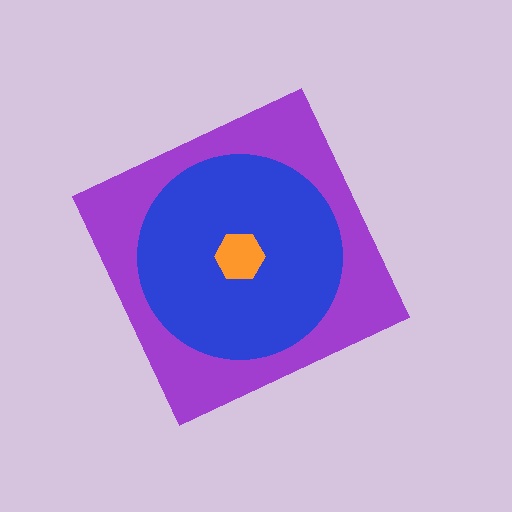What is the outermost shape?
The purple diamond.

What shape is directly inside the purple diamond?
The blue circle.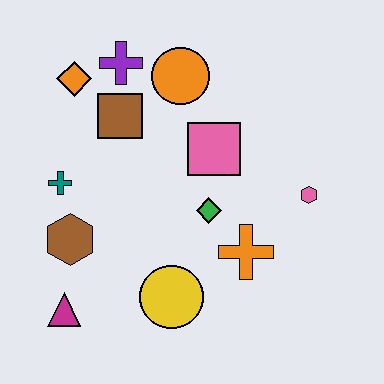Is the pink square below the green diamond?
No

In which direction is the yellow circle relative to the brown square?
The yellow circle is below the brown square.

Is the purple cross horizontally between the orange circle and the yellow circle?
No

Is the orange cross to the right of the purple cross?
Yes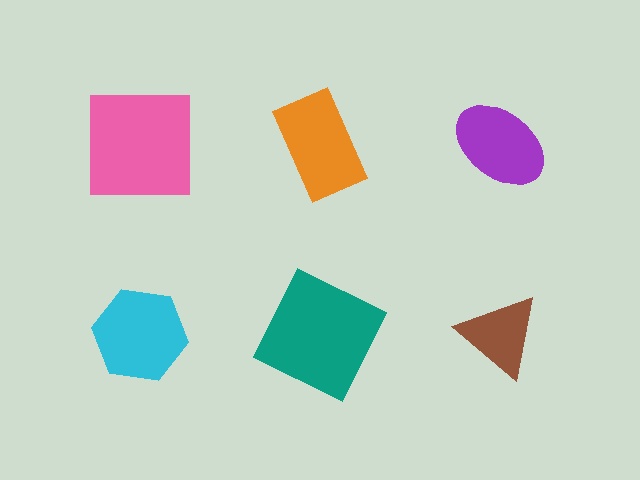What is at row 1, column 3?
A purple ellipse.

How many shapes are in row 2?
3 shapes.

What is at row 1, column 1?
A pink square.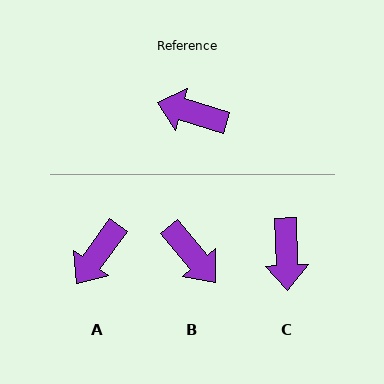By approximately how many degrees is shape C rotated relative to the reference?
Approximately 108 degrees counter-clockwise.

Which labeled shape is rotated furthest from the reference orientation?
B, about 146 degrees away.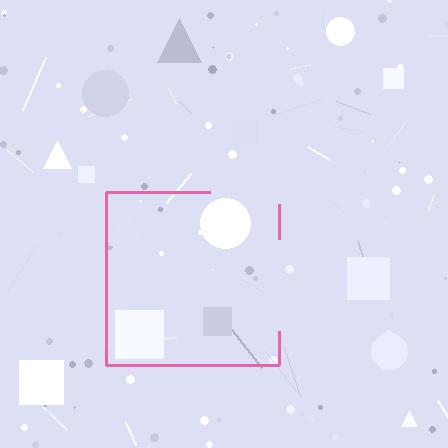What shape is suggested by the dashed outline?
The dashed outline suggests a square.